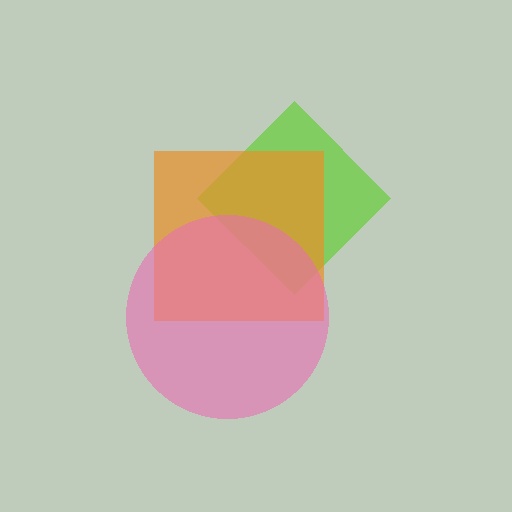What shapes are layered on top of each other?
The layered shapes are: a lime diamond, an orange square, a pink circle.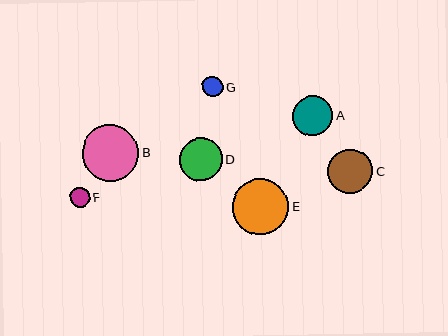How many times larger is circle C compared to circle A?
Circle C is approximately 1.1 times the size of circle A.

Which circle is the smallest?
Circle G is the smallest with a size of approximately 20 pixels.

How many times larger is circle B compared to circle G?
Circle B is approximately 2.8 times the size of circle G.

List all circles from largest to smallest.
From largest to smallest: E, B, C, D, A, F, G.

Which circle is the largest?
Circle E is the largest with a size of approximately 56 pixels.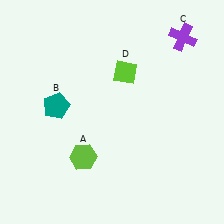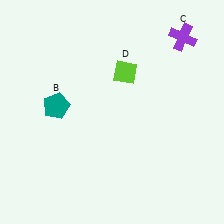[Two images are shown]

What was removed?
The lime hexagon (A) was removed in Image 2.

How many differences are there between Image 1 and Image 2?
There is 1 difference between the two images.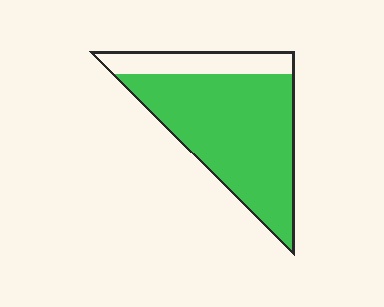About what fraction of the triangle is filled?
About four fifths (4/5).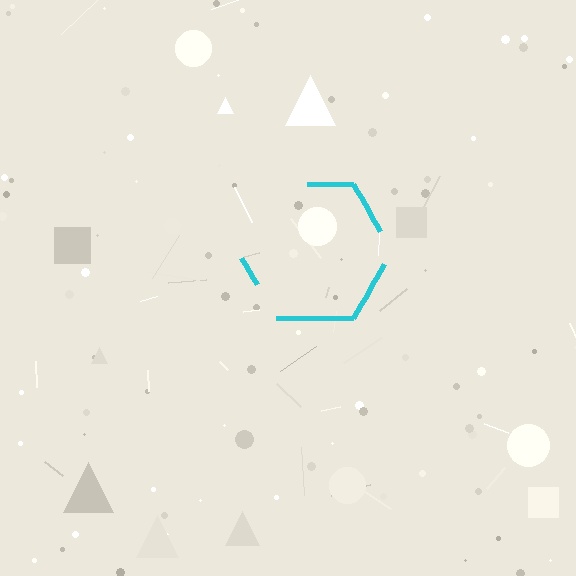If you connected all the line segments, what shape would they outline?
They would outline a hexagon.